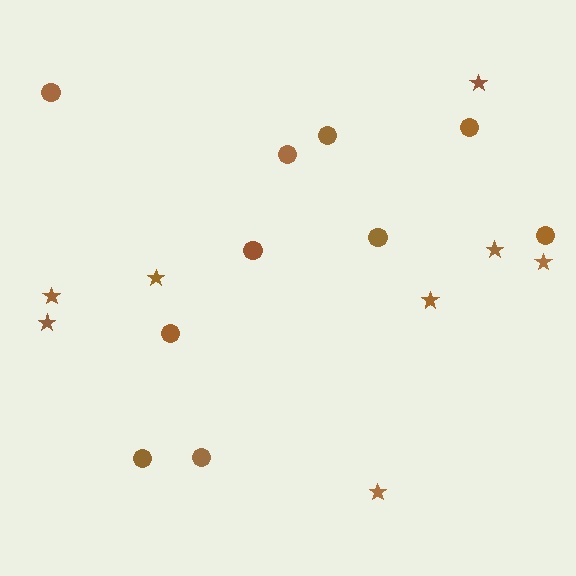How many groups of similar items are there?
There are 2 groups: one group of circles (10) and one group of stars (8).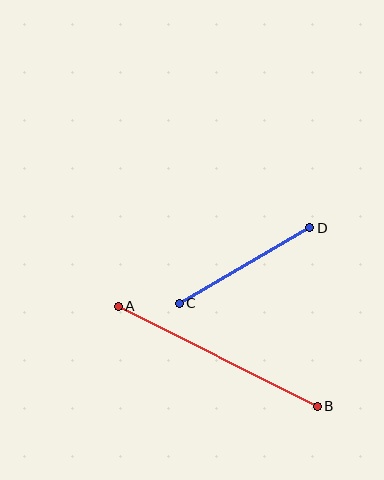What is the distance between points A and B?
The distance is approximately 223 pixels.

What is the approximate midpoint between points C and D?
The midpoint is at approximately (244, 266) pixels.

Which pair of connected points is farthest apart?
Points A and B are farthest apart.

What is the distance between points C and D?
The distance is approximately 151 pixels.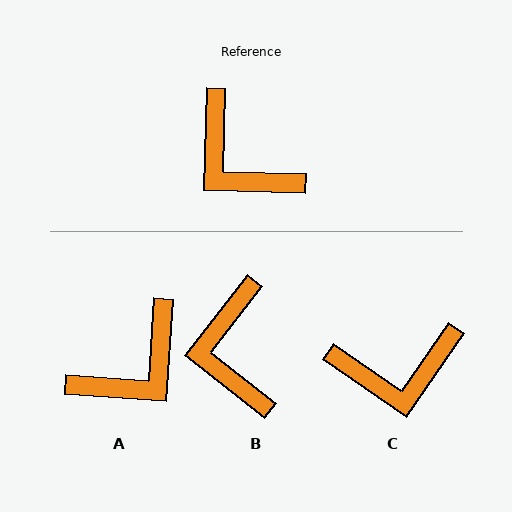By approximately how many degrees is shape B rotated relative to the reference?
Approximately 36 degrees clockwise.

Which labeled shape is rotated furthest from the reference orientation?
A, about 88 degrees away.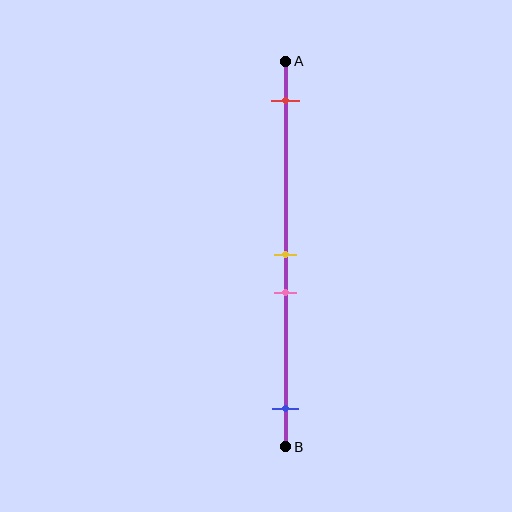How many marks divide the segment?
There are 4 marks dividing the segment.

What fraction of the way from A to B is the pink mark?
The pink mark is approximately 60% (0.6) of the way from A to B.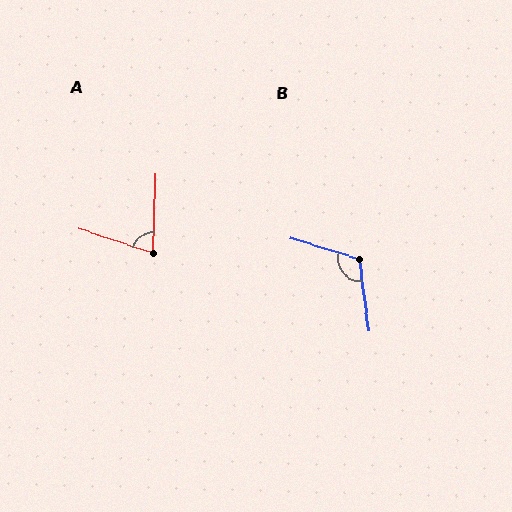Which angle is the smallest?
A, at approximately 74 degrees.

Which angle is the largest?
B, at approximately 115 degrees.